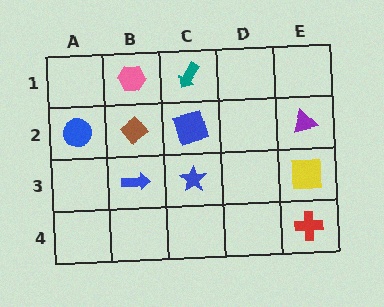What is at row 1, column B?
A pink hexagon.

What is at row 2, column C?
A blue square.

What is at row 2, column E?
A purple triangle.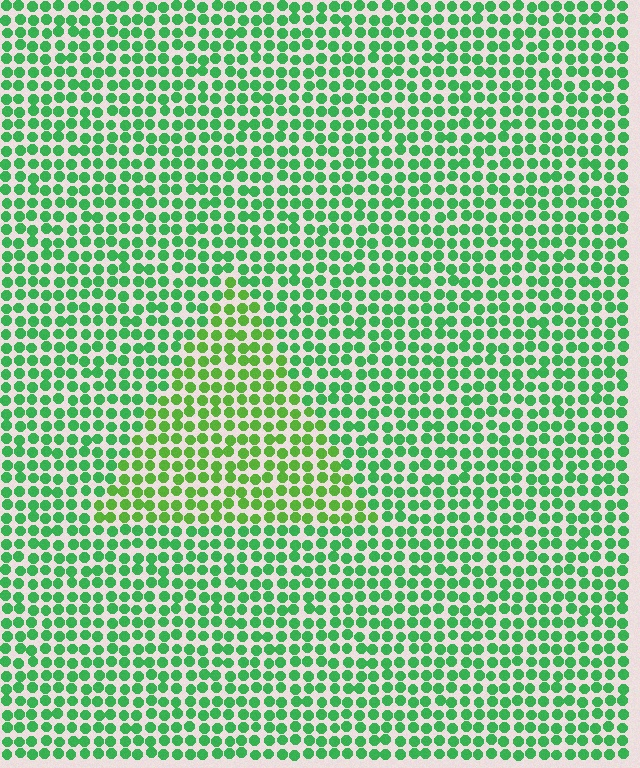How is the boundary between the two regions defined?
The boundary is defined purely by a slight shift in hue (about 29 degrees). Spacing, size, and orientation are identical on both sides.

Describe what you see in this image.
The image is filled with small green elements in a uniform arrangement. A triangle-shaped region is visible where the elements are tinted to a slightly different hue, forming a subtle color boundary.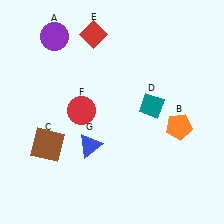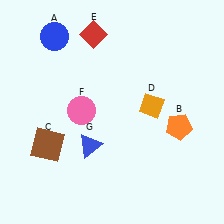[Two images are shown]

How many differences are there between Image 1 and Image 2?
There are 3 differences between the two images.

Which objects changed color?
A changed from purple to blue. D changed from teal to orange. F changed from red to pink.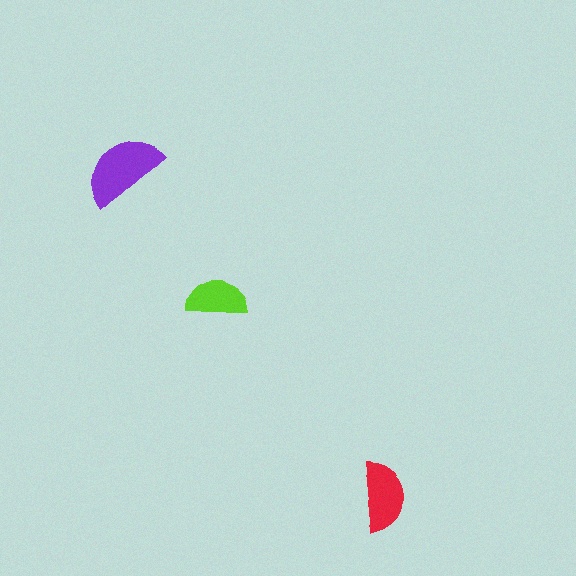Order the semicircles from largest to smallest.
the purple one, the red one, the lime one.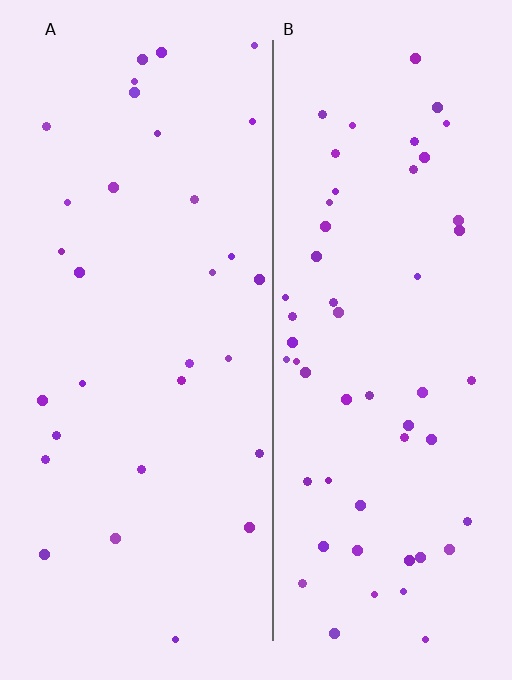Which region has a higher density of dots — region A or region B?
B (the right).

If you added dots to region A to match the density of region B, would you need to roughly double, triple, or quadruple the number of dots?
Approximately double.